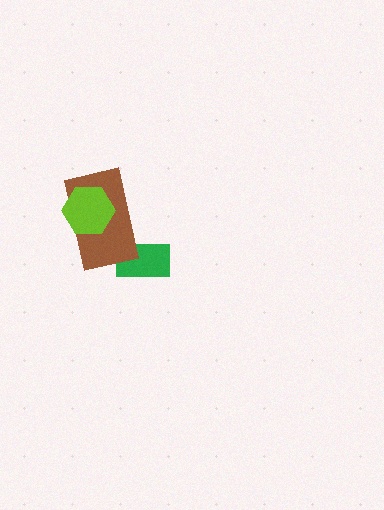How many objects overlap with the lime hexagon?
1 object overlaps with the lime hexagon.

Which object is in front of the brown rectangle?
The lime hexagon is in front of the brown rectangle.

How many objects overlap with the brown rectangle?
2 objects overlap with the brown rectangle.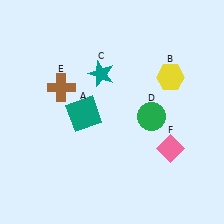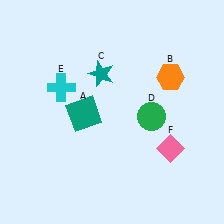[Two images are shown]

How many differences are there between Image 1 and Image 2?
There are 2 differences between the two images.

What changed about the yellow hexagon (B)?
In Image 1, B is yellow. In Image 2, it changed to orange.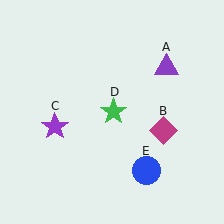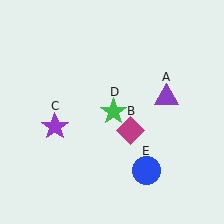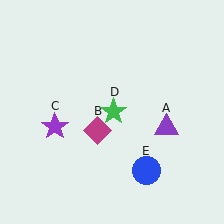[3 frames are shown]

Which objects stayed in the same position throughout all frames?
Purple star (object C) and green star (object D) and blue circle (object E) remained stationary.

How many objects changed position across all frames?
2 objects changed position: purple triangle (object A), magenta diamond (object B).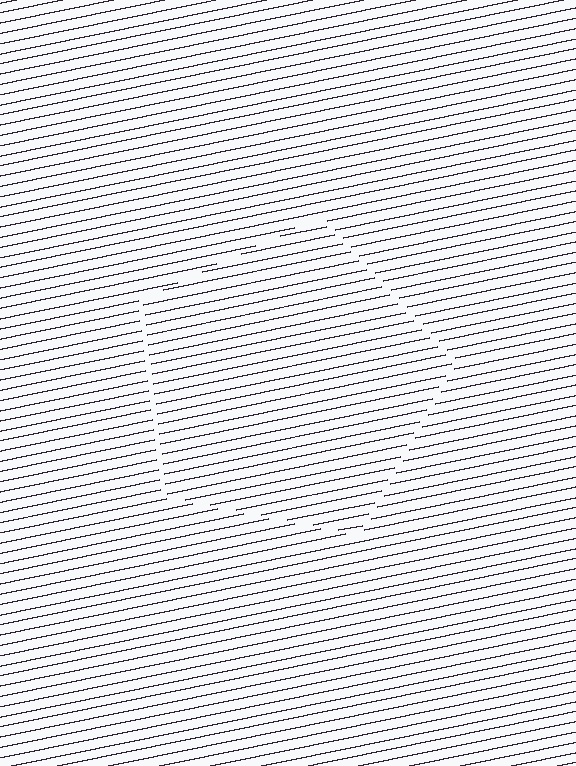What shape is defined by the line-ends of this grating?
An illusory pentagon. The interior of the shape contains the same grating, shifted by half a period — the contour is defined by the phase discontinuity where line-ends from the inner and outer gratings abut.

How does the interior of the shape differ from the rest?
The interior of the shape contains the same grating, shifted by half a period — the contour is defined by the phase discontinuity where line-ends from the inner and outer gratings abut.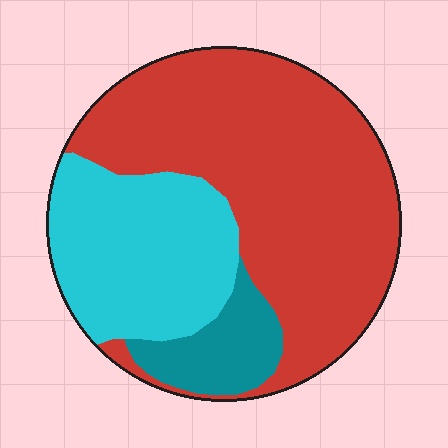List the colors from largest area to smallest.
From largest to smallest: red, cyan, teal.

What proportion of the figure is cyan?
Cyan covers roughly 30% of the figure.